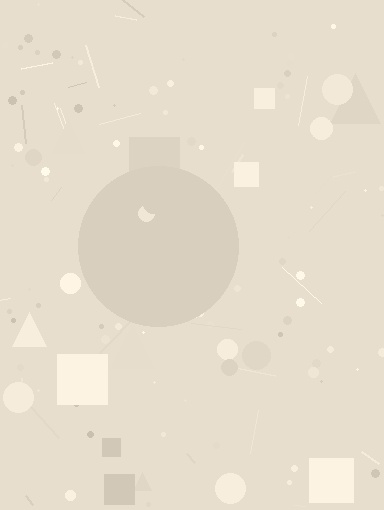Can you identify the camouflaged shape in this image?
The camouflaged shape is a circle.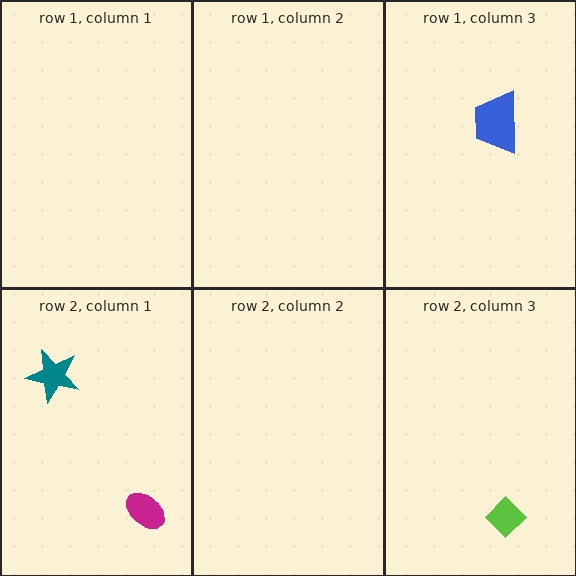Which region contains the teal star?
The row 2, column 1 region.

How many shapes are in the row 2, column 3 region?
1.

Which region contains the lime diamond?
The row 2, column 3 region.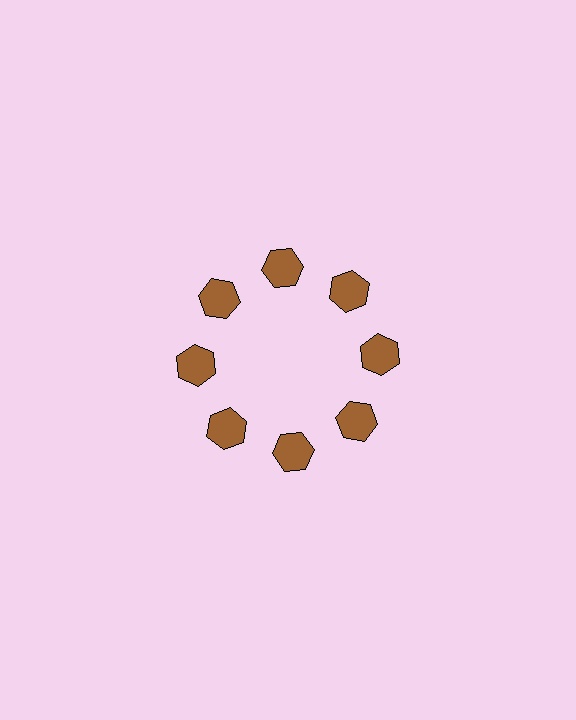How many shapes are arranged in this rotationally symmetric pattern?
There are 8 shapes, arranged in 8 groups of 1.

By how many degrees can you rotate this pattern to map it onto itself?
The pattern maps onto itself every 45 degrees of rotation.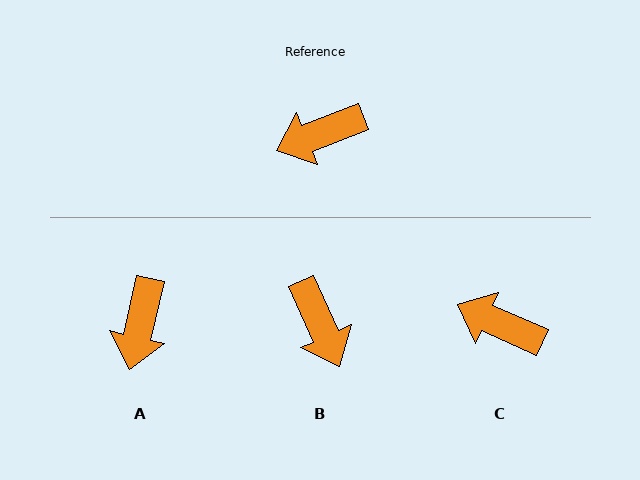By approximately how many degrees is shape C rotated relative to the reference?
Approximately 45 degrees clockwise.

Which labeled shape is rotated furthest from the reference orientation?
B, about 93 degrees away.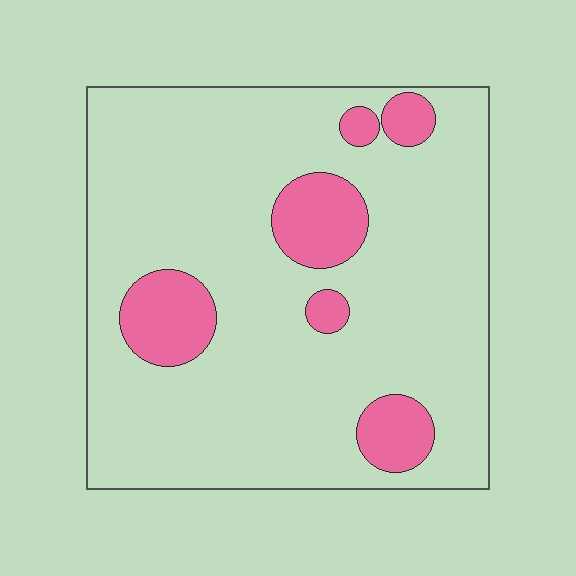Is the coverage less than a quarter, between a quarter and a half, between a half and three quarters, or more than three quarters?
Less than a quarter.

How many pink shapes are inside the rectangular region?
6.